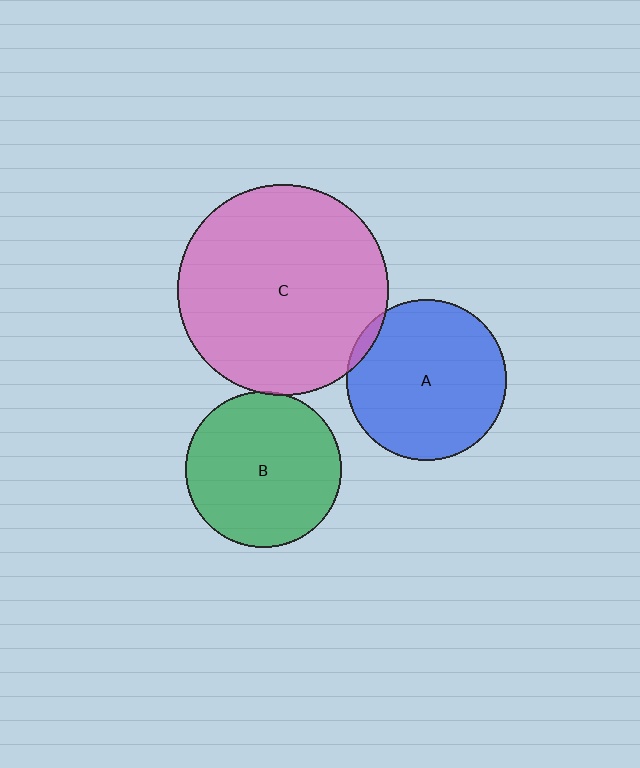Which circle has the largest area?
Circle C (pink).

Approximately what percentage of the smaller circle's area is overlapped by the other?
Approximately 5%.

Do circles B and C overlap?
Yes.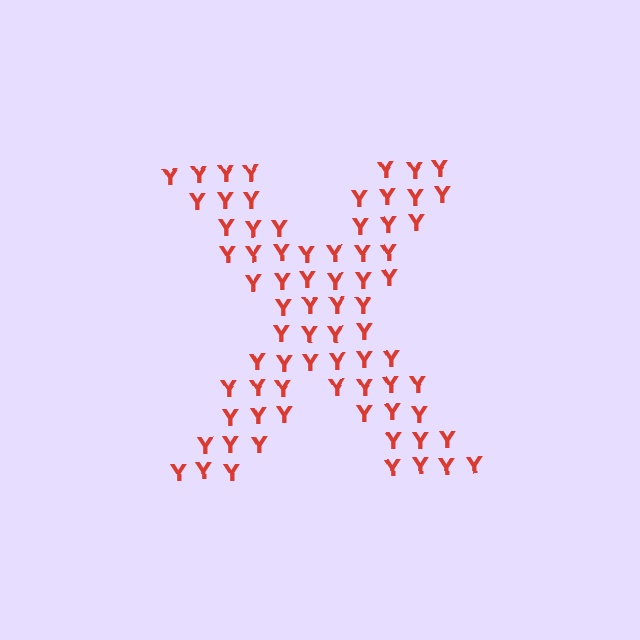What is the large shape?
The large shape is the letter X.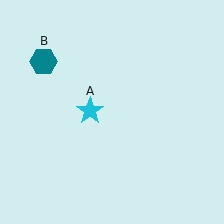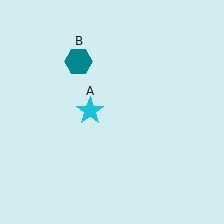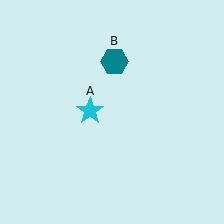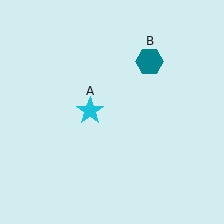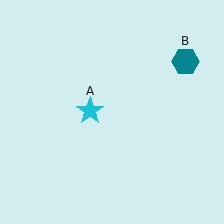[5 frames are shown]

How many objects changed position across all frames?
1 object changed position: teal hexagon (object B).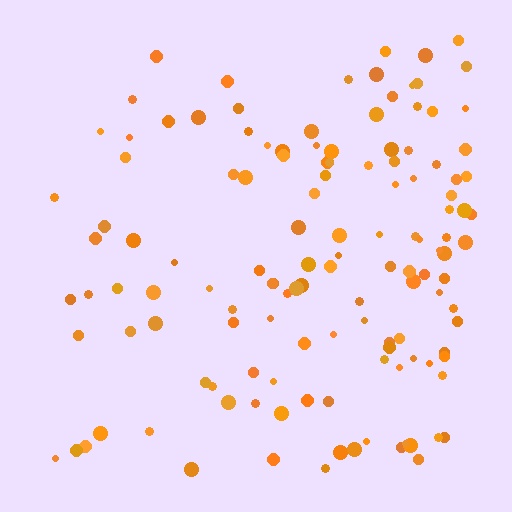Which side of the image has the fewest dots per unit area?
The left.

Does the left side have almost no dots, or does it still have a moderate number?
Still a moderate number, just noticeably fewer than the right.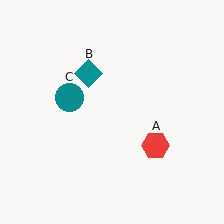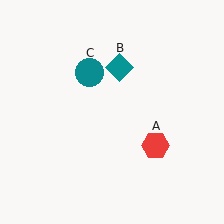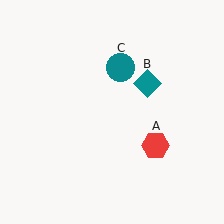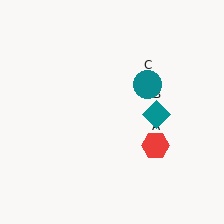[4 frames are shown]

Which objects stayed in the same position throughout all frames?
Red hexagon (object A) remained stationary.